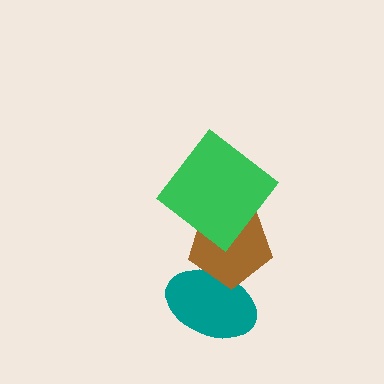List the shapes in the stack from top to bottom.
From top to bottom: the green diamond, the brown pentagon, the teal ellipse.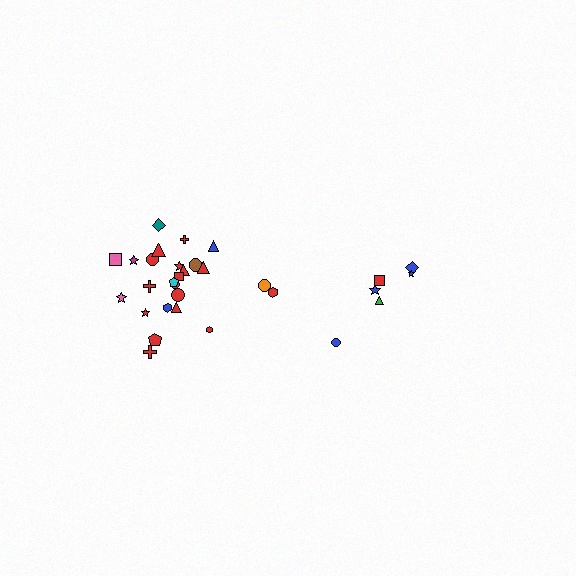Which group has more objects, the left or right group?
The left group.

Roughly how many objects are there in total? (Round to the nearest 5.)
Roughly 30 objects in total.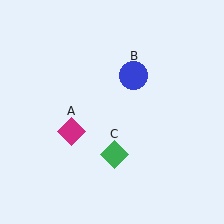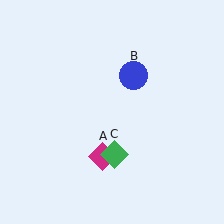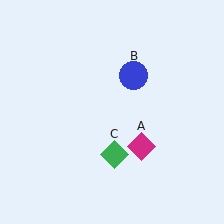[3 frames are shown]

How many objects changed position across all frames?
1 object changed position: magenta diamond (object A).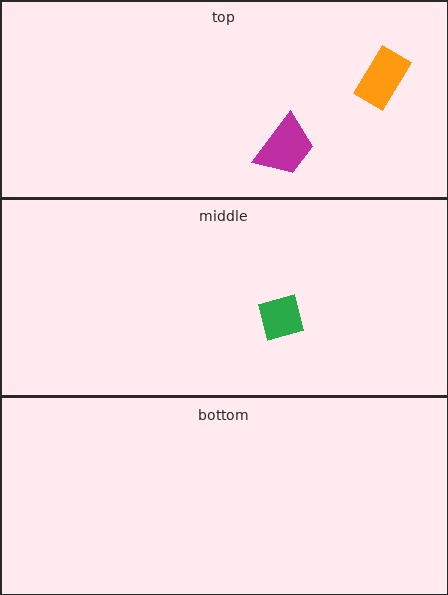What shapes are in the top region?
The magenta trapezoid, the orange rectangle.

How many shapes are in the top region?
2.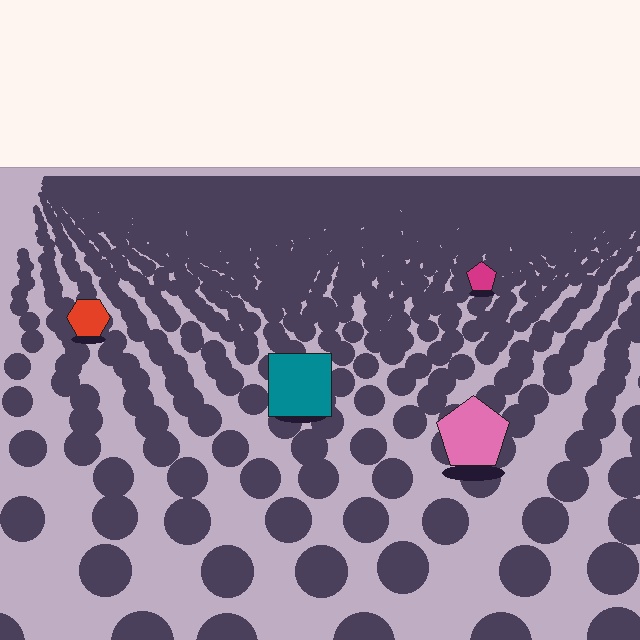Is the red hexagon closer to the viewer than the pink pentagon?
No. The pink pentagon is closer — you can tell from the texture gradient: the ground texture is coarser near it.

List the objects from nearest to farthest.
From nearest to farthest: the pink pentagon, the teal square, the red hexagon, the magenta pentagon.